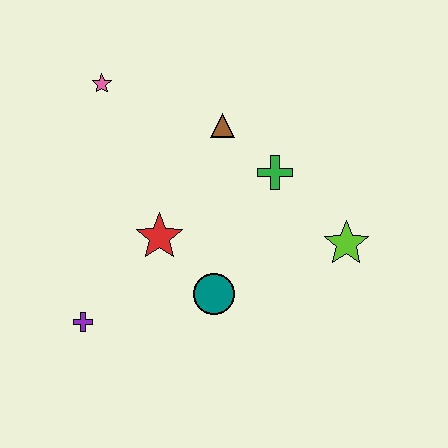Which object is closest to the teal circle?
The red star is closest to the teal circle.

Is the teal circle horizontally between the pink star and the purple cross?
No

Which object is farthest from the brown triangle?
The purple cross is farthest from the brown triangle.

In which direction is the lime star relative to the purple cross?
The lime star is to the right of the purple cross.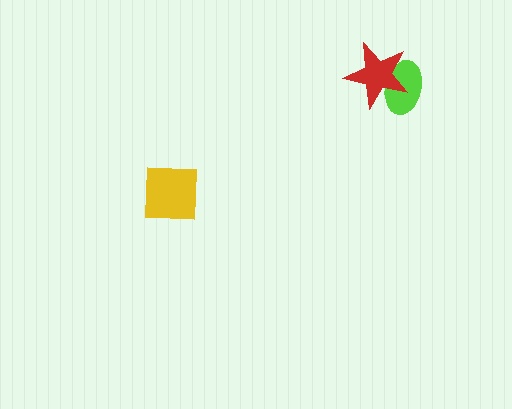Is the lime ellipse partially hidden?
Yes, it is partially covered by another shape.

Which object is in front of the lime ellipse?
The red star is in front of the lime ellipse.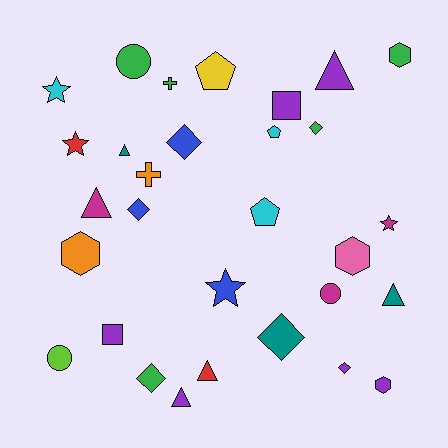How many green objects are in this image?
There are 5 green objects.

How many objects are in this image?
There are 30 objects.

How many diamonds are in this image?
There are 6 diamonds.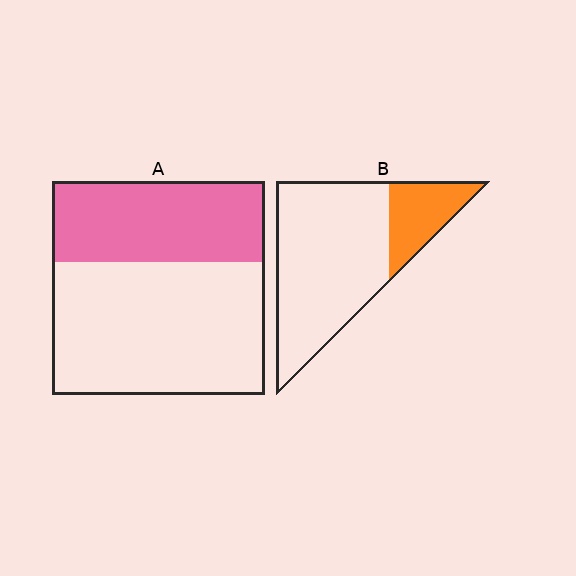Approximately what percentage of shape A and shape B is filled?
A is approximately 40% and B is approximately 20%.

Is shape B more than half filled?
No.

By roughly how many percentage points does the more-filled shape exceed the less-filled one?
By roughly 15 percentage points (A over B).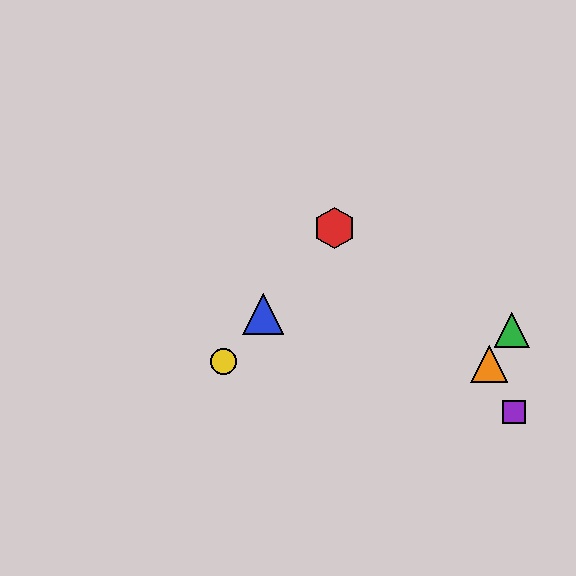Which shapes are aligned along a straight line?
The red hexagon, the blue triangle, the yellow circle are aligned along a straight line.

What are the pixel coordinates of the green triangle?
The green triangle is at (512, 330).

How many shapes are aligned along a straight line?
3 shapes (the red hexagon, the blue triangle, the yellow circle) are aligned along a straight line.